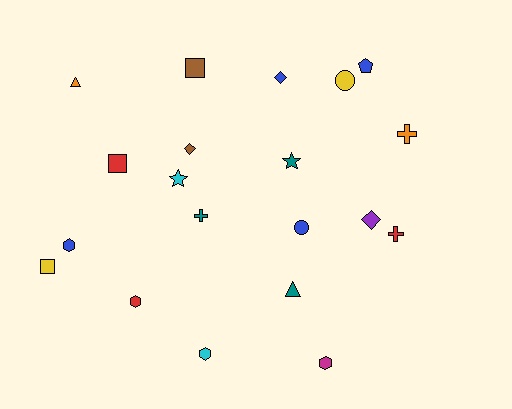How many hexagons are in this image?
There are 4 hexagons.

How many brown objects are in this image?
There are 2 brown objects.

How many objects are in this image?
There are 20 objects.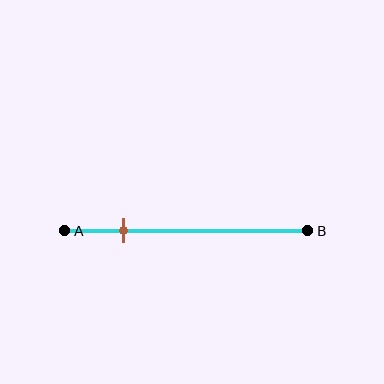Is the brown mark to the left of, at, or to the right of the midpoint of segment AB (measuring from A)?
The brown mark is to the left of the midpoint of segment AB.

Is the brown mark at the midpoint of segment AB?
No, the mark is at about 25% from A, not at the 50% midpoint.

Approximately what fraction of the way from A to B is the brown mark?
The brown mark is approximately 25% of the way from A to B.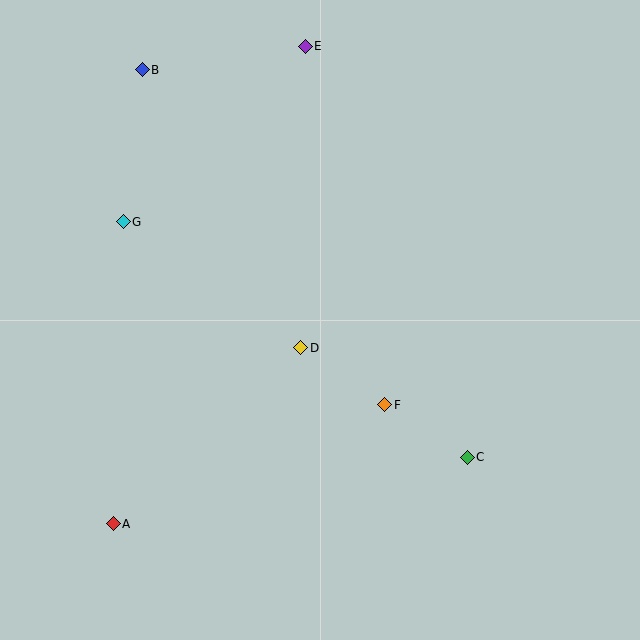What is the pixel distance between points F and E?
The distance between F and E is 367 pixels.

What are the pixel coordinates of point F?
Point F is at (385, 405).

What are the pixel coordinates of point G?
Point G is at (123, 222).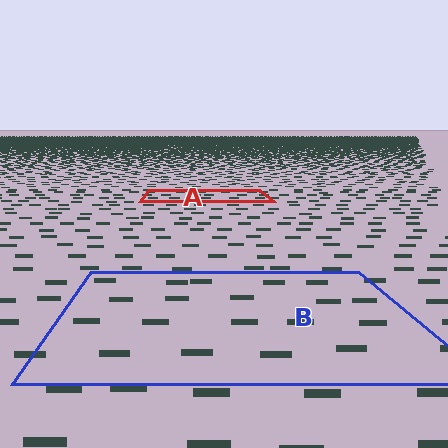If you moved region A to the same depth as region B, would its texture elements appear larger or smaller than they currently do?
They would appear larger. At a closer depth, the same texture elements are projected at a bigger on-screen size.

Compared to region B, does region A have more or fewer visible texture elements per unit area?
Region A has more texture elements per unit area — they are packed more densely because it is farther away.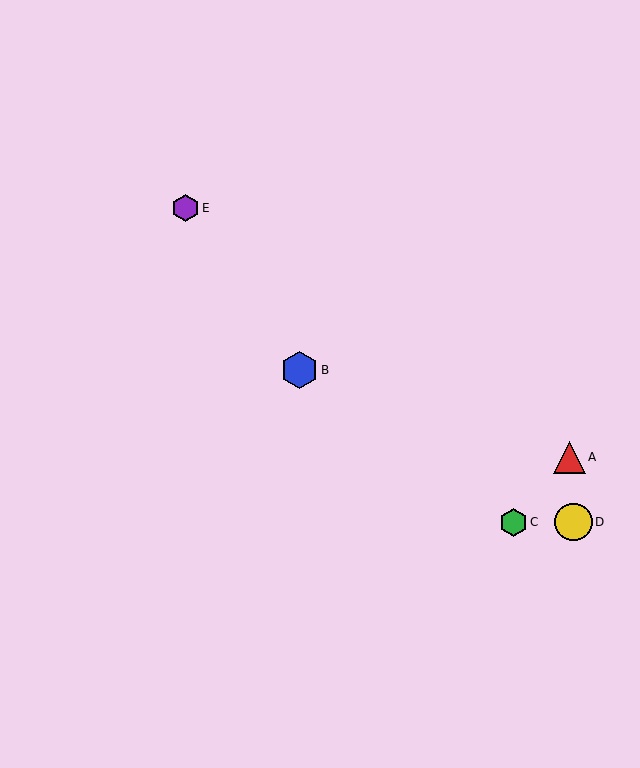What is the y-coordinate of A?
Object A is at y≈457.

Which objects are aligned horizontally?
Objects C, D are aligned horizontally.